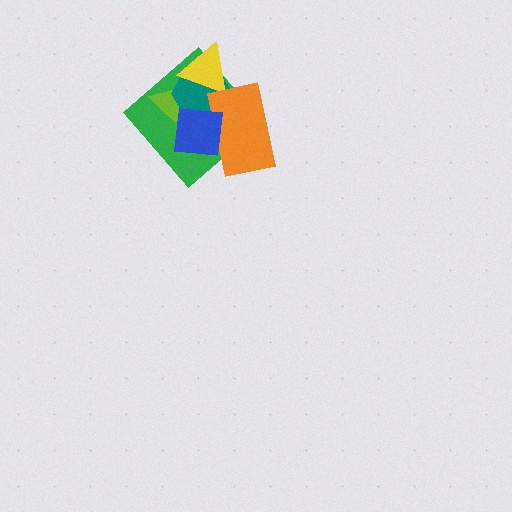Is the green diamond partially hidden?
Yes, it is partially covered by another shape.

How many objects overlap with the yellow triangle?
3 objects overlap with the yellow triangle.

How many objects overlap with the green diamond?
5 objects overlap with the green diamond.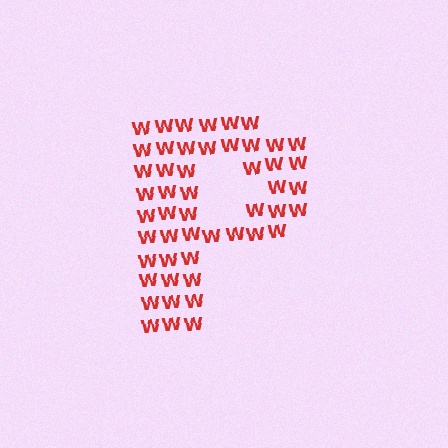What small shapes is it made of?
It is made of small letter W's.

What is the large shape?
The large shape is the letter P.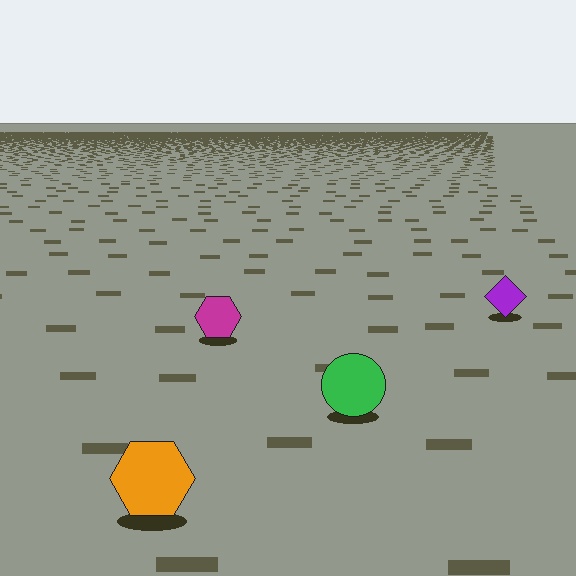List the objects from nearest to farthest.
From nearest to farthest: the orange hexagon, the green circle, the magenta hexagon, the purple diamond.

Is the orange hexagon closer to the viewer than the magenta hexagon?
Yes. The orange hexagon is closer — you can tell from the texture gradient: the ground texture is coarser near it.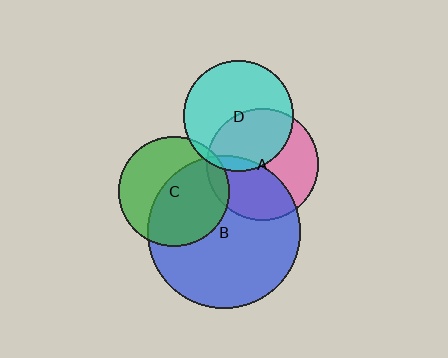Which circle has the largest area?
Circle B (blue).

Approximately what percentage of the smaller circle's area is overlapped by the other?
Approximately 55%.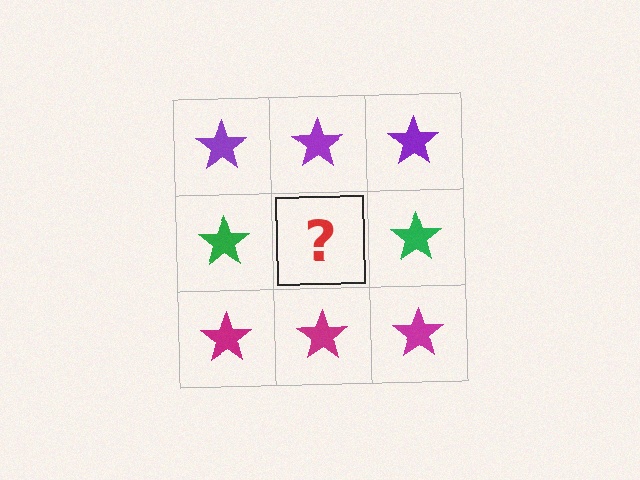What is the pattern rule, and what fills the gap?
The rule is that each row has a consistent color. The gap should be filled with a green star.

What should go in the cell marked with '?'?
The missing cell should contain a green star.